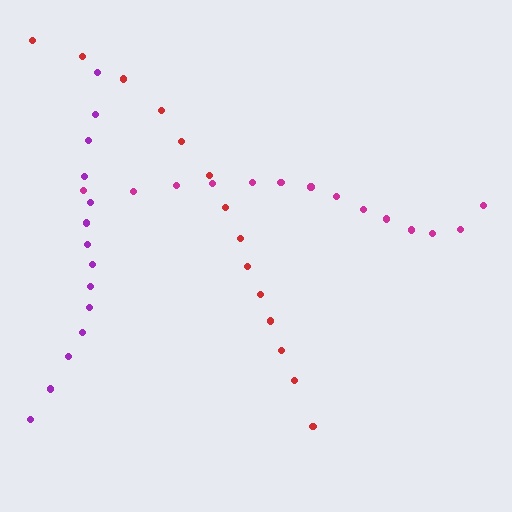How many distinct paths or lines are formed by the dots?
There are 3 distinct paths.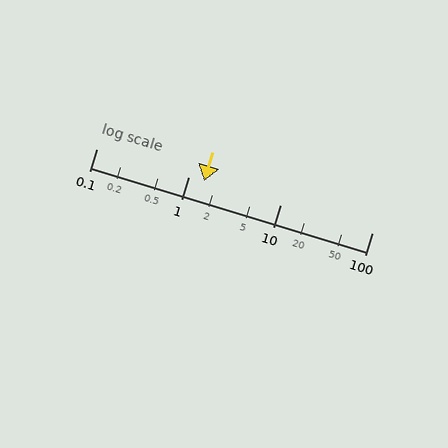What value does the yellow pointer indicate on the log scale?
The pointer indicates approximately 1.5.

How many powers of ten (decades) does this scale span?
The scale spans 3 decades, from 0.1 to 100.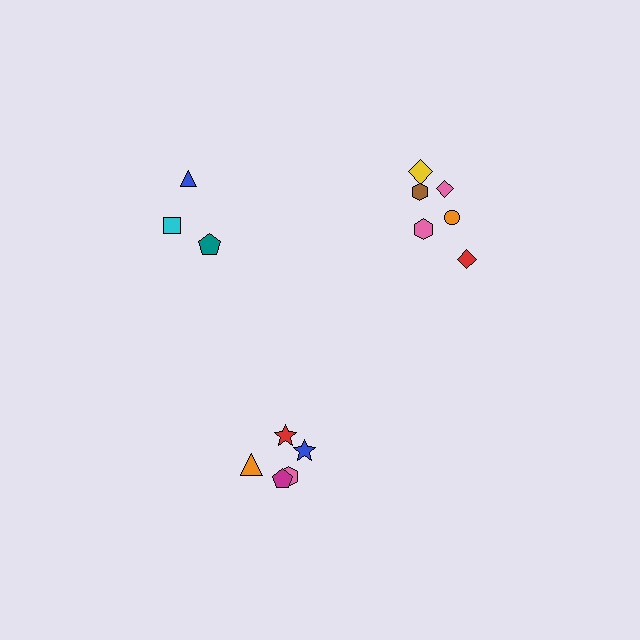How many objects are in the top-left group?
There are 3 objects.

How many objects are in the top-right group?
There are 6 objects.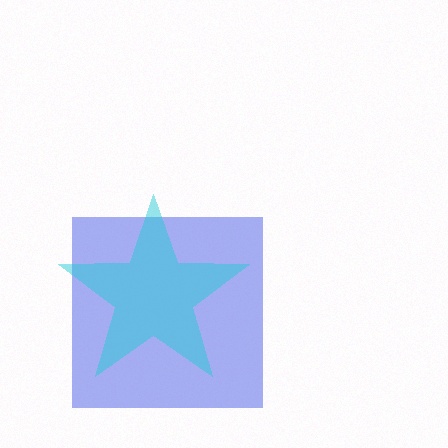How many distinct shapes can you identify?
There are 2 distinct shapes: a blue square, a cyan star.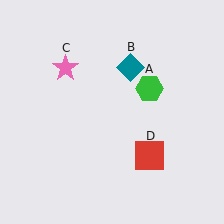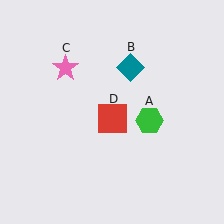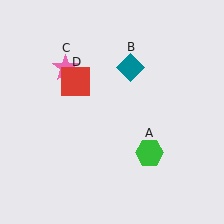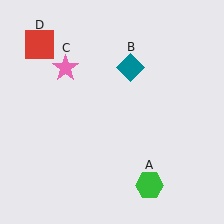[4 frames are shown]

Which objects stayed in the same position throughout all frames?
Teal diamond (object B) and pink star (object C) remained stationary.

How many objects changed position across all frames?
2 objects changed position: green hexagon (object A), red square (object D).